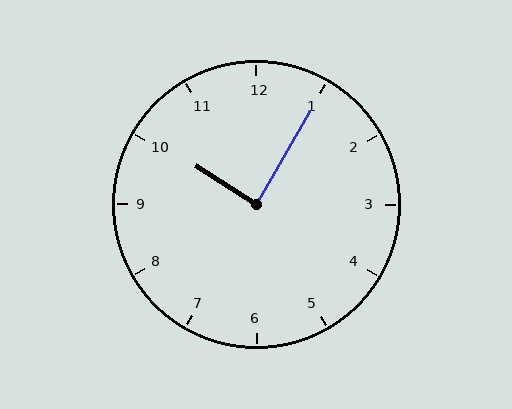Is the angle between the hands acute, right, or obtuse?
It is right.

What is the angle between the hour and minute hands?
Approximately 88 degrees.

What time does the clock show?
10:05.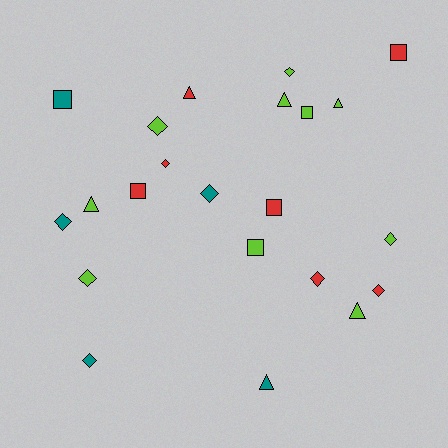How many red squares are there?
There are 3 red squares.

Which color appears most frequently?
Lime, with 10 objects.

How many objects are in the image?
There are 22 objects.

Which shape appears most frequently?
Diamond, with 10 objects.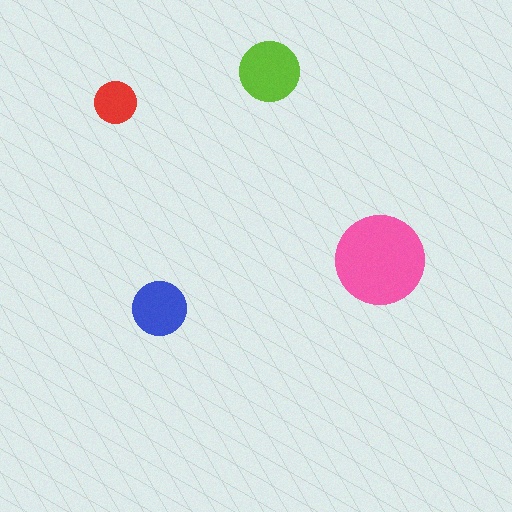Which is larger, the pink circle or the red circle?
The pink one.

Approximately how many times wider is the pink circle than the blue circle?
About 1.5 times wider.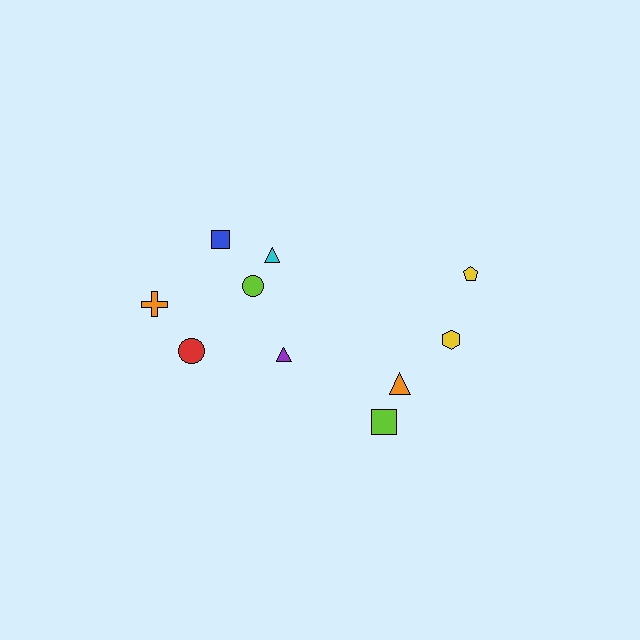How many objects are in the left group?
There are 6 objects.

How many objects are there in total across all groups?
There are 10 objects.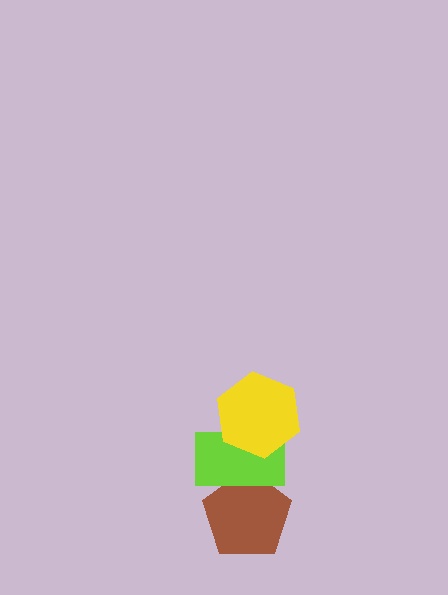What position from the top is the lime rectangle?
The lime rectangle is 2nd from the top.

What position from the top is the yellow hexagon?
The yellow hexagon is 1st from the top.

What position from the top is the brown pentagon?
The brown pentagon is 3rd from the top.